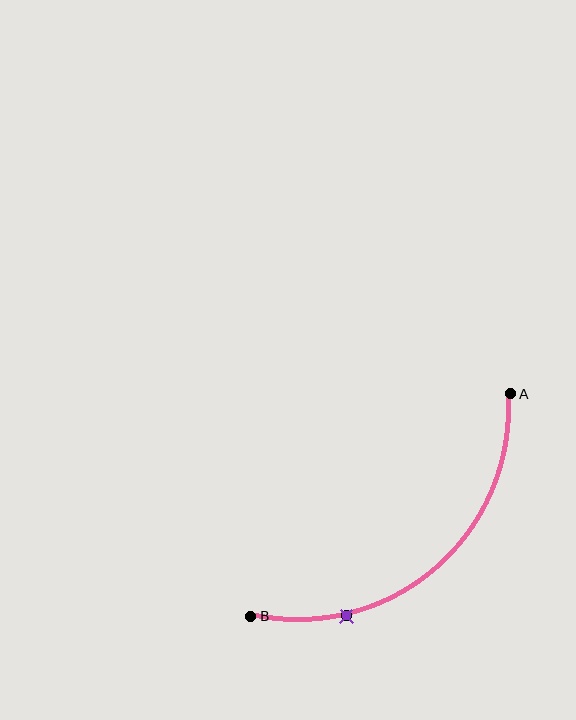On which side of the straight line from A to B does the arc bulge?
The arc bulges below and to the right of the straight line connecting A and B.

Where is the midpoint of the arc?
The arc midpoint is the point on the curve farthest from the straight line joining A and B. It sits below and to the right of that line.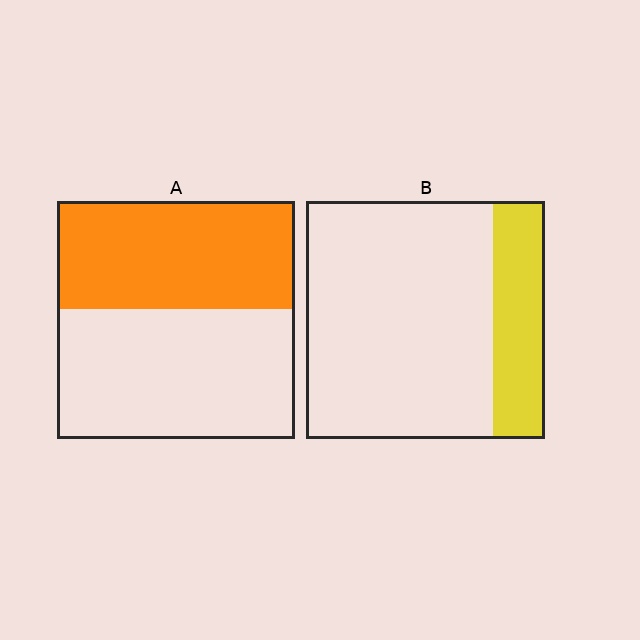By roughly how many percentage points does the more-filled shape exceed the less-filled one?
By roughly 25 percentage points (A over B).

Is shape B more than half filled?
No.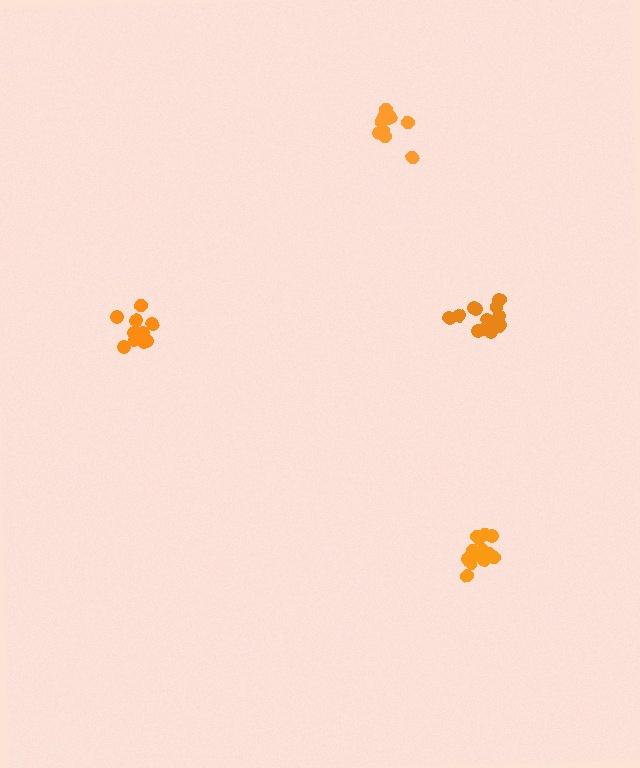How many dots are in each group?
Group 1: 13 dots, Group 2: 10 dots, Group 3: 10 dots, Group 4: 14 dots (47 total).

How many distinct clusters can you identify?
There are 4 distinct clusters.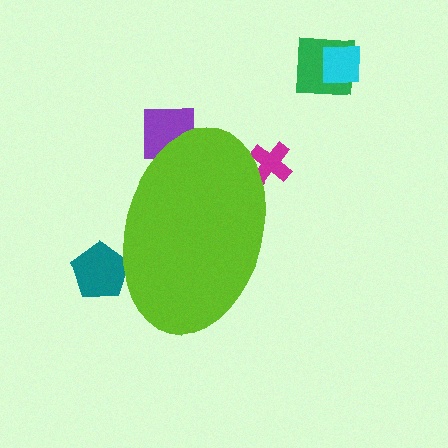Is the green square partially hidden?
No, the green square is fully visible.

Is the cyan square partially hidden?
No, the cyan square is fully visible.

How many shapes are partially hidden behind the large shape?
3 shapes are partially hidden.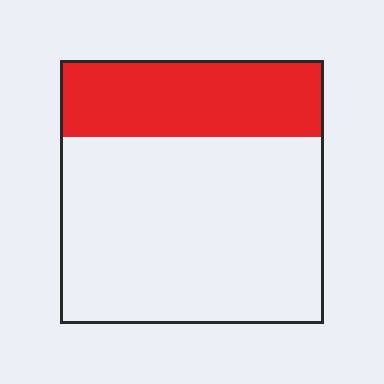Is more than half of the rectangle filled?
No.